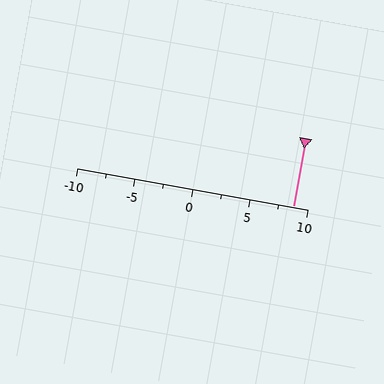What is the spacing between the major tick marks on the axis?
The major ticks are spaced 5 apart.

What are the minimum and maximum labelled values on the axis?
The axis runs from -10 to 10.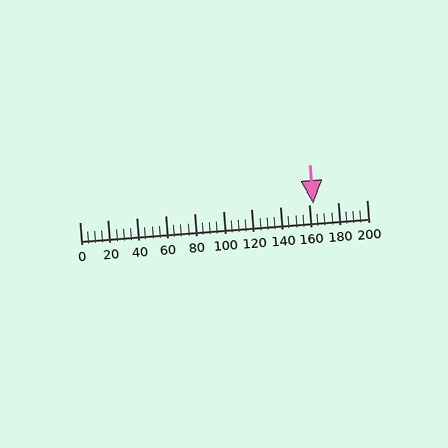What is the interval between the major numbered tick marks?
The major tick marks are spaced 20 units apart.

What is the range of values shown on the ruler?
The ruler shows values from 0 to 200.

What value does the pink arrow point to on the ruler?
The pink arrow points to approximately 162.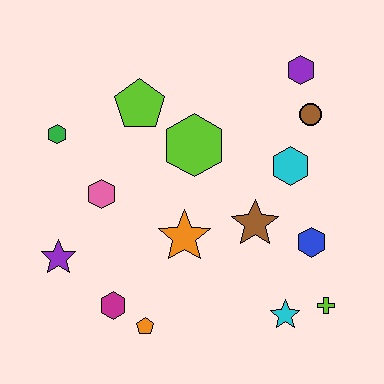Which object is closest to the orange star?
The brown star is closest to the orange star.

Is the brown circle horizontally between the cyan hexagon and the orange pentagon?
No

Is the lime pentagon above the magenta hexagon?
Yes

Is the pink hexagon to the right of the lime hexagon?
No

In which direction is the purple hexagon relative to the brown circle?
The purple hexagon is above the brown circle.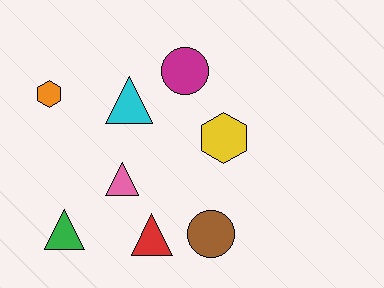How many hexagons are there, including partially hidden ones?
There are 2 hexagons.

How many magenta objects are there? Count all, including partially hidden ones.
There is 1 magenta object.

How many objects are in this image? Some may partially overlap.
There are 8 objects.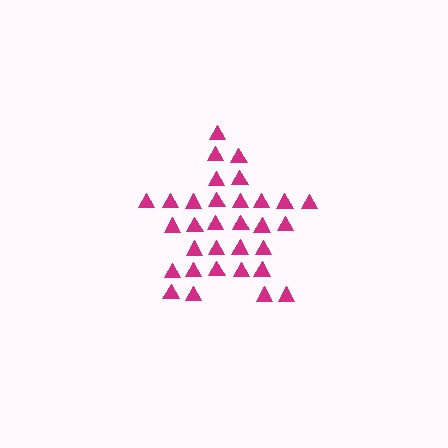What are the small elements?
The small elements are triangles.